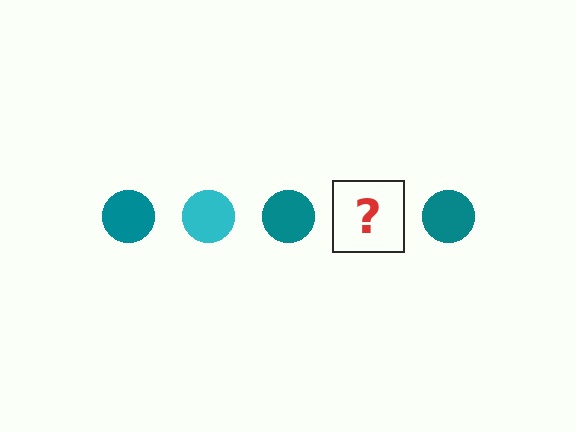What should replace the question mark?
The question mark should be replaced with a cyan circle.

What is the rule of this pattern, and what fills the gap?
The rule is that the pattern cycles through teal, cyan circles. The gap should be filled with a cyan circle.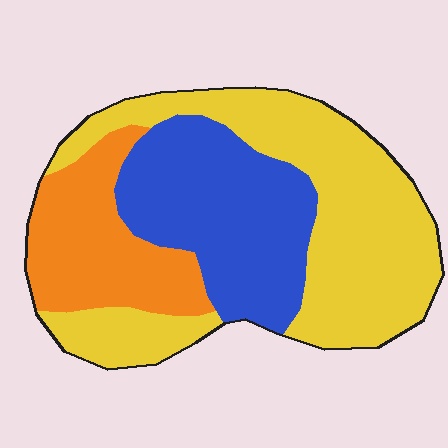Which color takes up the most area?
Yellow, at roughly 45%.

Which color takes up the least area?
Orange, at roughly 20%.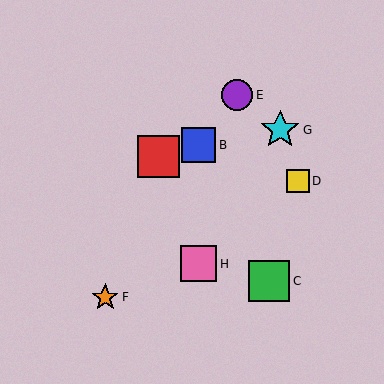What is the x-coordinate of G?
Object G is at x≈280.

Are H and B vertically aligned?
Yes, both are at x≈199.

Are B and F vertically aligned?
No, B is at x≈199 and F is at x≈105.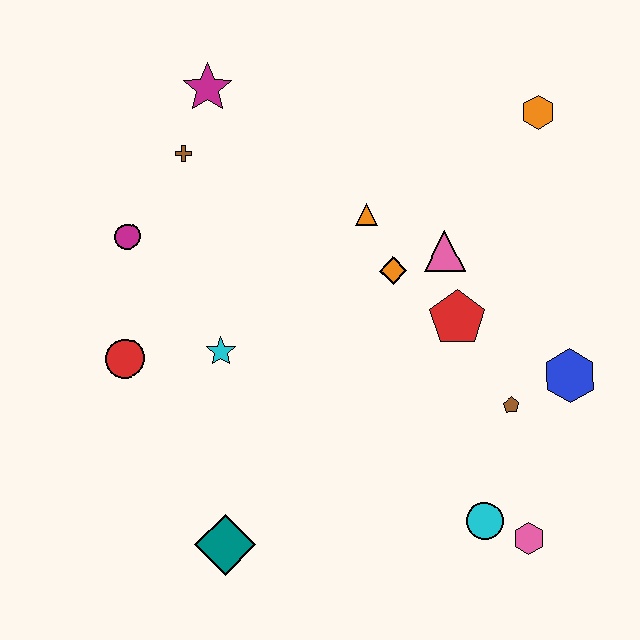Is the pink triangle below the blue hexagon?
No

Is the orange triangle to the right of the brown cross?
Yes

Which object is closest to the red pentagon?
The pink triangle is closest to the red pentagon.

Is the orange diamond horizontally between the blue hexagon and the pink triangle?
No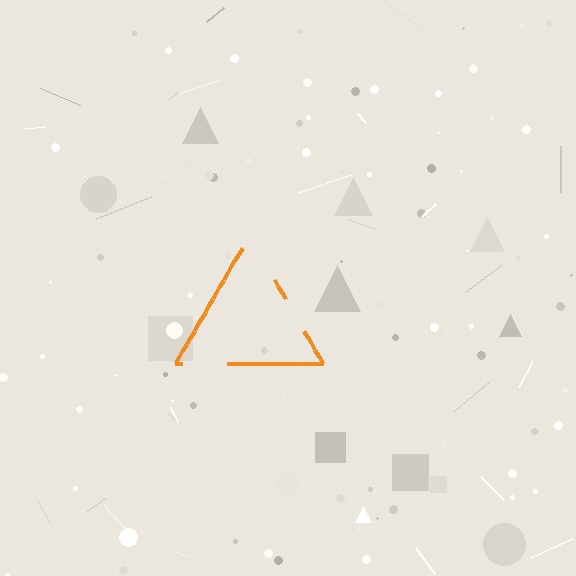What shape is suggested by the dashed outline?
The dashed outline suggests a triangle.